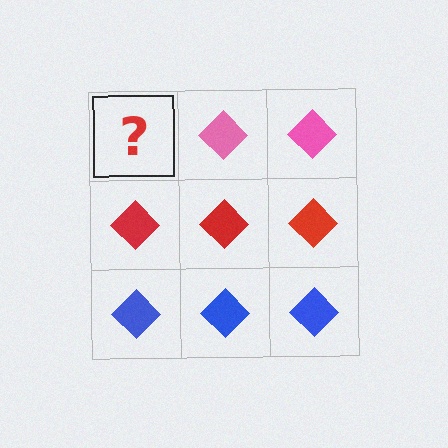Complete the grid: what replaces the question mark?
The question mark should be replaced with a pink diamond.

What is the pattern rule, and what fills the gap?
The rule is that each row has a consistent color. The gap should be filled with a pink diamond.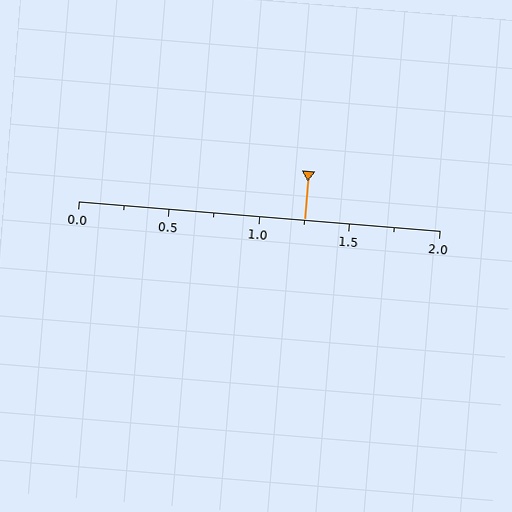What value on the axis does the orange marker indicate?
The marker indicates approximately 1.25.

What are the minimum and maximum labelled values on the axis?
The axis runs from 0.0 to 2.0.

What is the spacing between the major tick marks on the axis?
The major ticks are spaced 0.5 apart.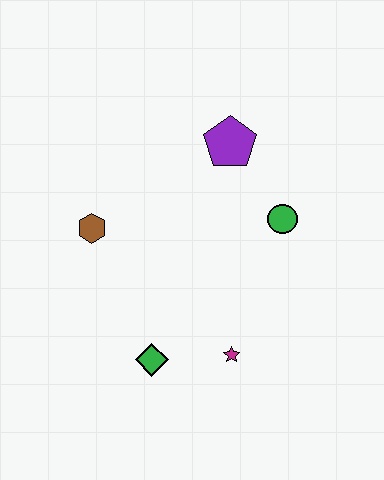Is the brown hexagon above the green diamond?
Yes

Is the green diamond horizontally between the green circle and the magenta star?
No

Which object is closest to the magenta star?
The green diamond is closest to the magenta star.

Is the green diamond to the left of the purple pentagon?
Yes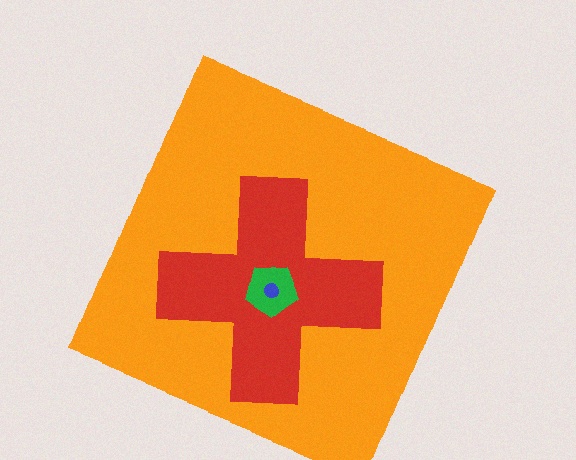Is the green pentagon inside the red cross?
Yes.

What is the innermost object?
The blue circle.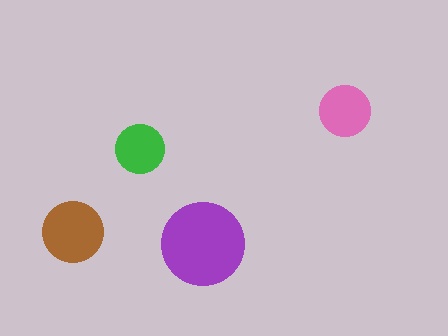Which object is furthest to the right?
The pink circle is rightmost.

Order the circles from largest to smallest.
the purple one, the brown one, the pink one, the green one.